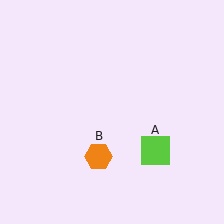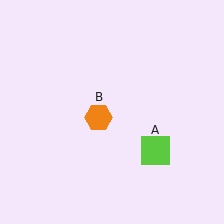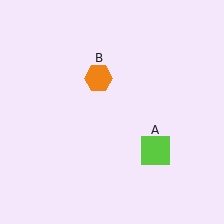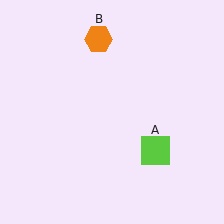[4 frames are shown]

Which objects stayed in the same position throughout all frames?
Lime square (object A) remained stationary.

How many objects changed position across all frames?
1 object changed position: orange hexagon (object B).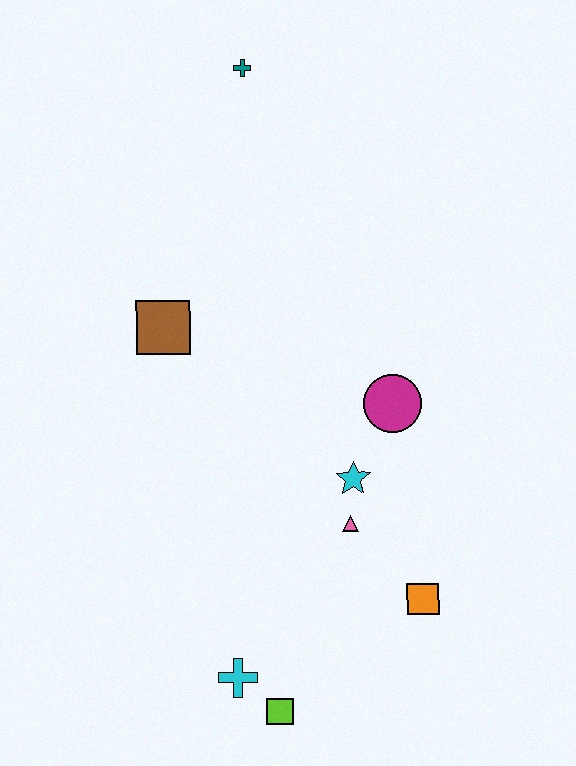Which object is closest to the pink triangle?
The cyan star is closest to the pink triangle.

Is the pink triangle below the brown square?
Yes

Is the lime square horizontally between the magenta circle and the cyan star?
No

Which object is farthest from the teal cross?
The lime square is farthest from the teal cross.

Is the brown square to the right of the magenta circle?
No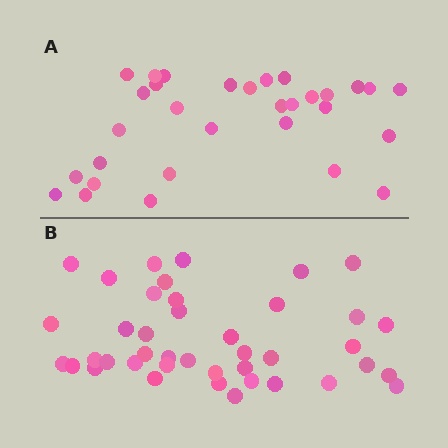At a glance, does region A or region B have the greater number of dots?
Region B (the bottom region) has more dots.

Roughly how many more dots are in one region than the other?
Region B has roughly 10 or so more dots than region A.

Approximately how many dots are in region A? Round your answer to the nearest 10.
About 30 dots. (The exact count is 31, which rounds to 30.)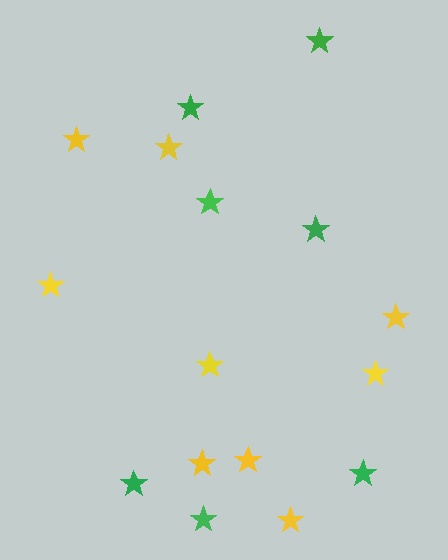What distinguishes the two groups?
There are 2 groups: one group of yellow stars (9) and one group of green stars (7).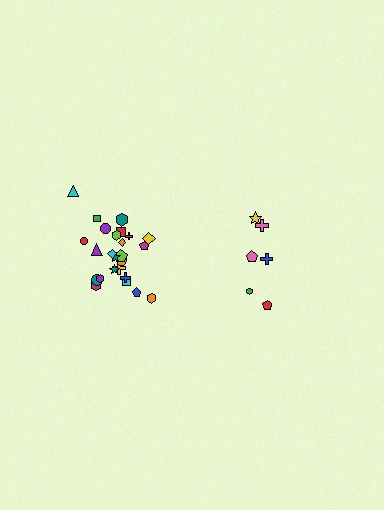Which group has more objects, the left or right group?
The left group.